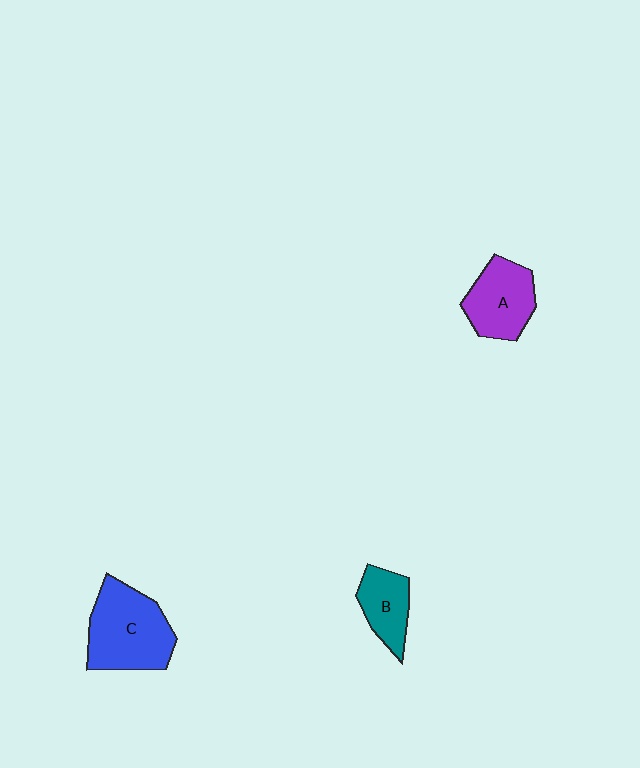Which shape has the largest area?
Shape C (blue).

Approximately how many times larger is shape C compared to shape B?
Approximately 1.9 times.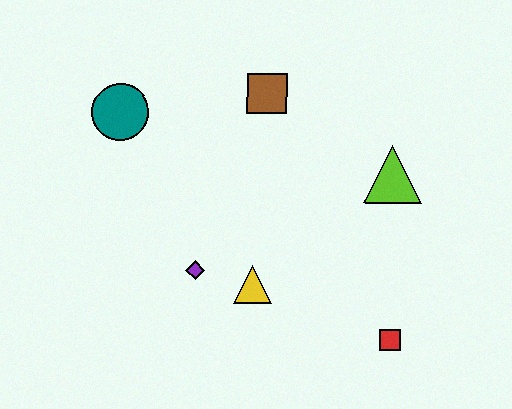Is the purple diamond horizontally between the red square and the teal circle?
Yes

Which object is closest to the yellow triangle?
The purple diamond is closest to the yellow triangle.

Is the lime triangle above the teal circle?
No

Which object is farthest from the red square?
The teal circle is farthest from the red square.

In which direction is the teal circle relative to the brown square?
The teal circle is to the left of the brown square.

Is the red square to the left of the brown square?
No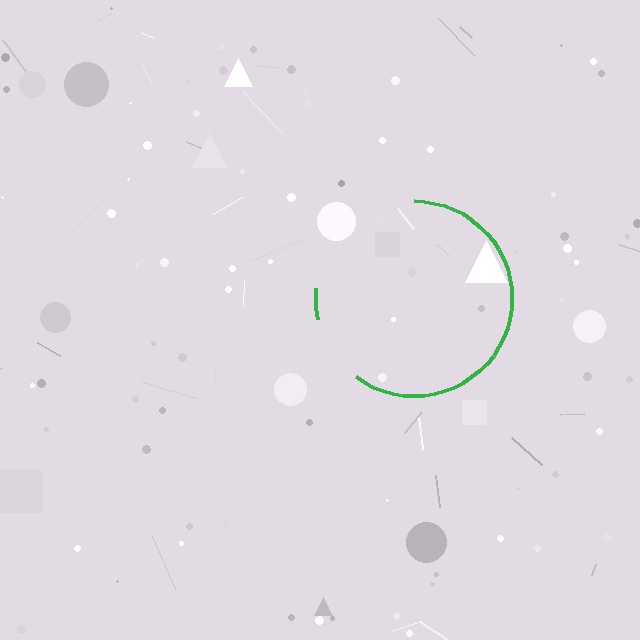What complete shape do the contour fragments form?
The contour fragments form a circle.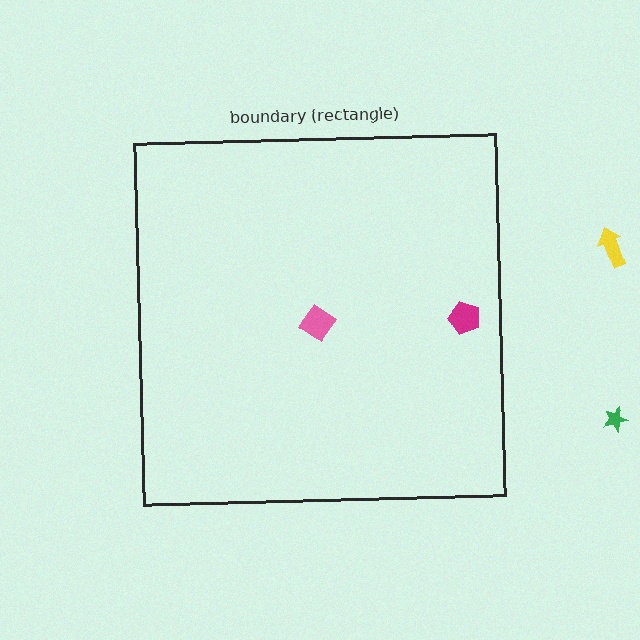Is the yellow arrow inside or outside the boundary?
Outside.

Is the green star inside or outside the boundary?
Outside.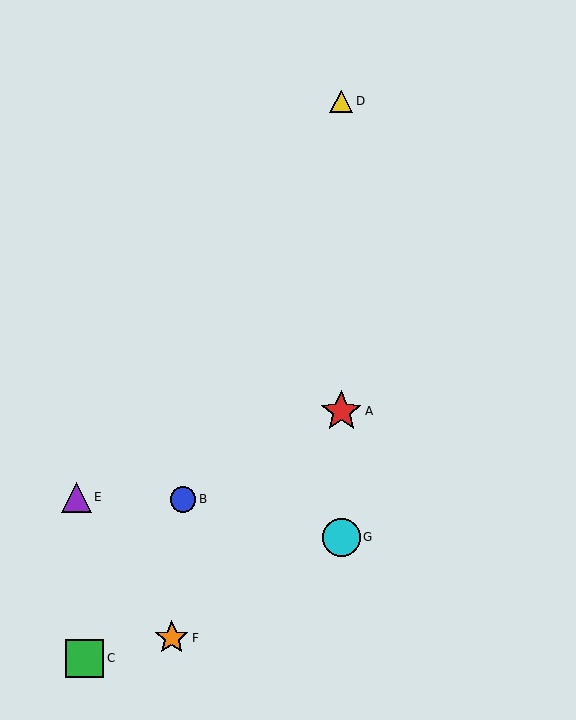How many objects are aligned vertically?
3 objects (A, D, G) are aligned vertically.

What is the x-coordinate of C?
Object C is at x≈85.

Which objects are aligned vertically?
Objects A, D, G are aligned vertically.